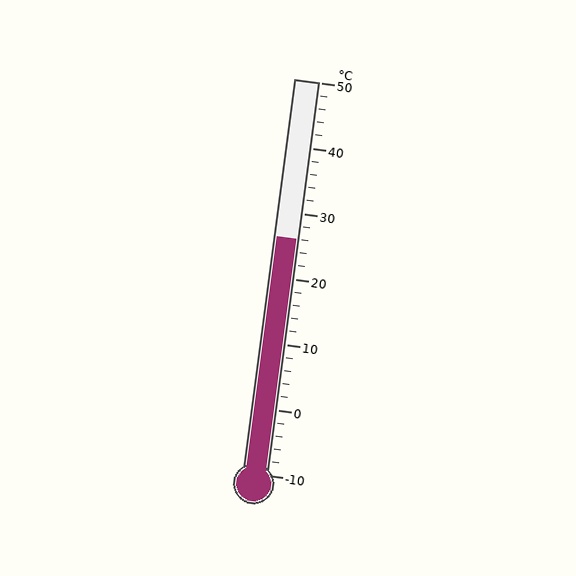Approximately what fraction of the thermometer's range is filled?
The thermometer is filled to approximately 60% of its range.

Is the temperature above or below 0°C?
The temperature is above 0°C.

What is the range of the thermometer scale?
The thermometer scale ranges from -10°C to 50°C.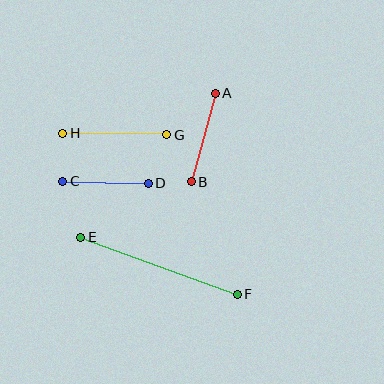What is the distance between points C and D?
The distance is approximately 86 pixels.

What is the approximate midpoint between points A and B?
The midpoint is at approximately (203, 138) pixels.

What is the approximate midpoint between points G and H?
The midpoint is at approximately (115, 134) pixels.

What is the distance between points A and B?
The distance is approximately 92 pixels.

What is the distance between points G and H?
The distance is approximately 104 pixels.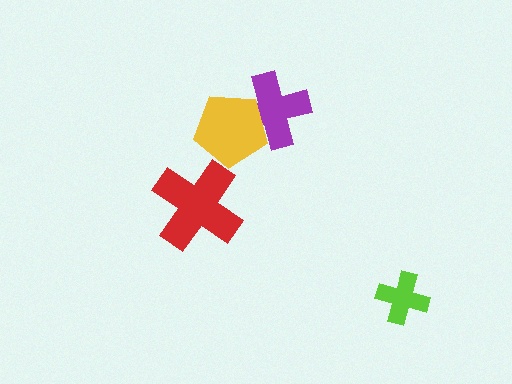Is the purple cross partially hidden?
Yes, it is partially covered by another shape.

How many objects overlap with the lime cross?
0 objects overlap with the lime cross.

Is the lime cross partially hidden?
No, no other shape covers it.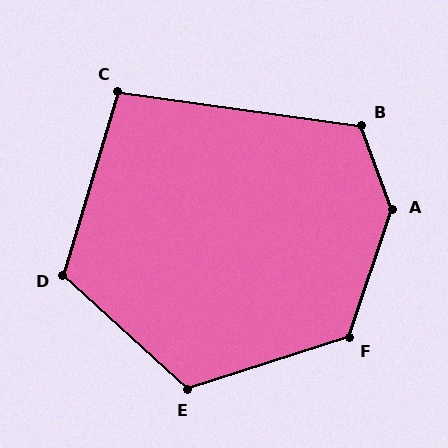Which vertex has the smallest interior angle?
C, at approximately 99 degrees.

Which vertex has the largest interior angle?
A, at approximately 141 degrees.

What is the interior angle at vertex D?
Approximately 116 degrees (obtuse).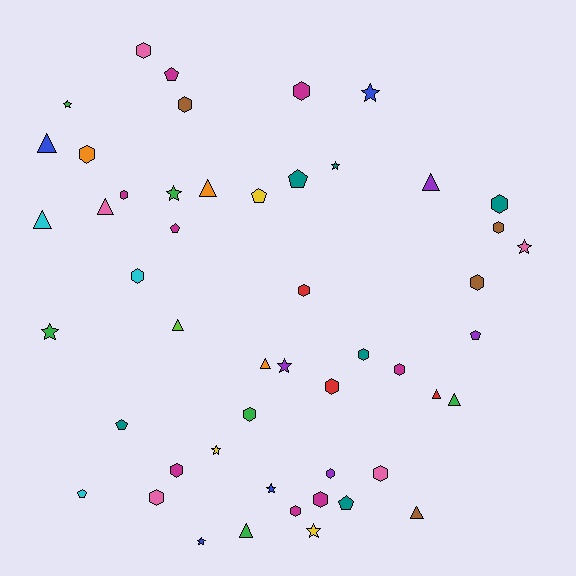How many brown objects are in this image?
There are 4 brown objects.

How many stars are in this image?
There are 11 stars.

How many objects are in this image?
There are 50 objects.